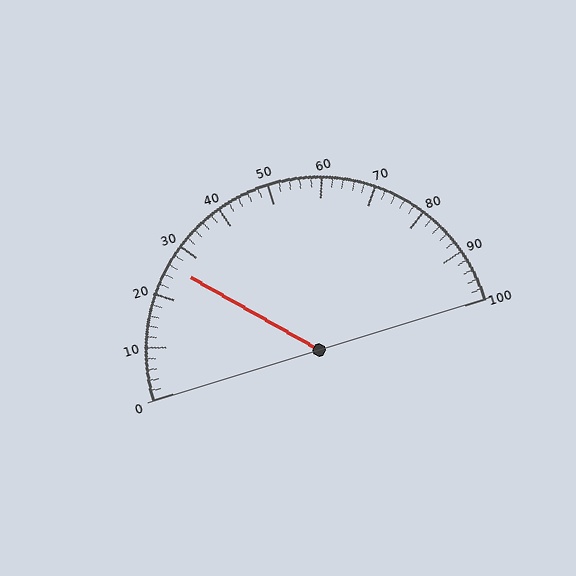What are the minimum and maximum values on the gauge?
The gauge ranges from 0 to 100.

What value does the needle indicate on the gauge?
The needle indicates approximately 26.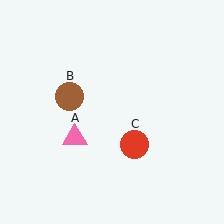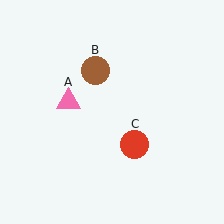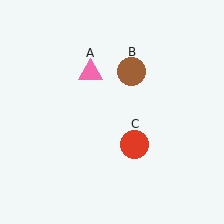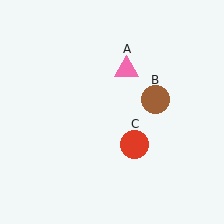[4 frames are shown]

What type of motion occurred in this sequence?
The pink triangle (object A), brown circle (object B) rotated clockwise around the center of the scene.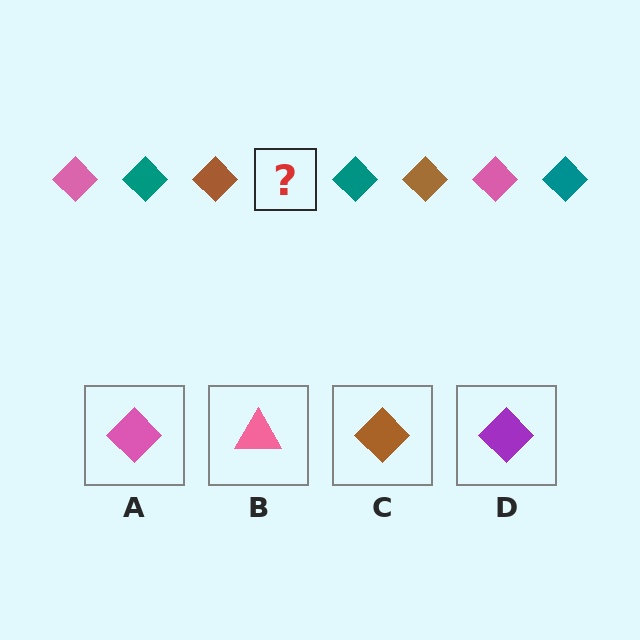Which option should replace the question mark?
Option A.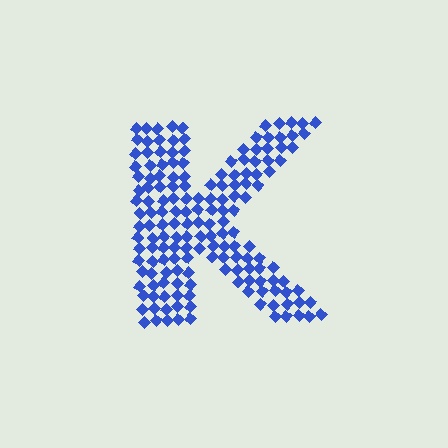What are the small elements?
The small elements are diamonds.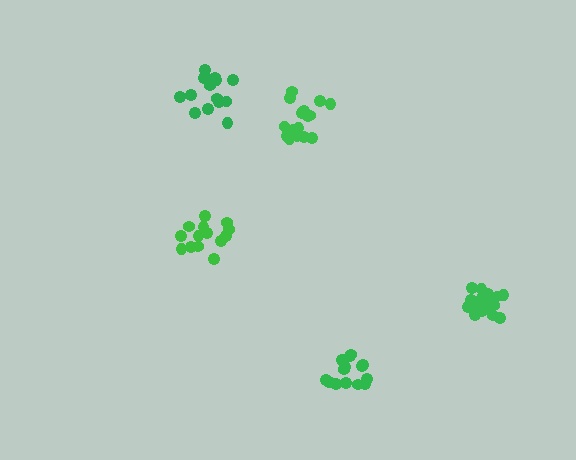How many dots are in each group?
Group 1: 14 dots, Group 2: 20 dots, Group 3: 17 dots, Group 4: 14 dots, Group 5: 15 dots (80 total).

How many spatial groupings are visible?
There are 5 spatial groupings.